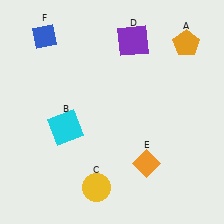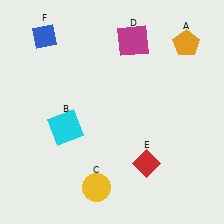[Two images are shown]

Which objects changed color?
D changed from purple to magenta. E changed from orange to red.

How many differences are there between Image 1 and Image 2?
There are 2 differences between the two images.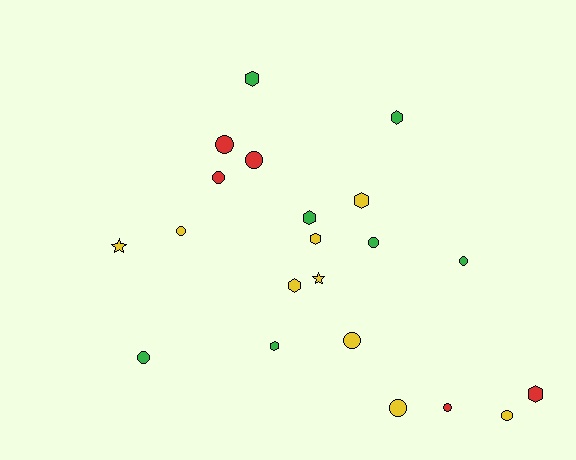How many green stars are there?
There are no green stars.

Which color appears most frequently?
Yellow, with 9 objects.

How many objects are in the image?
There are 21 objects.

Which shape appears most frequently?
Circle, with 11 objects.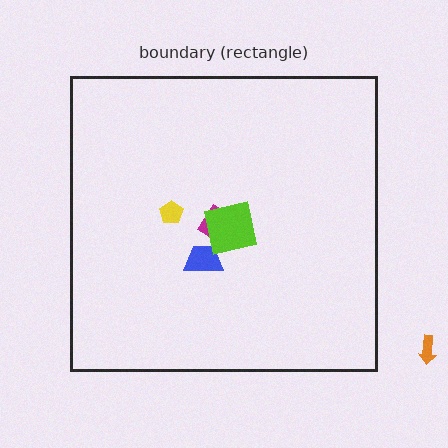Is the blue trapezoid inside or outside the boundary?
Inside.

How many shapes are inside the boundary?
4 inside, 1 outside.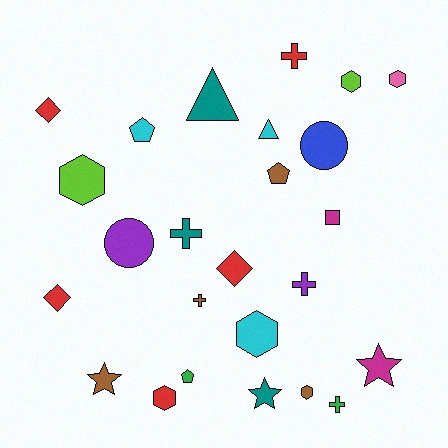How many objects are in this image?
There are 25 objects.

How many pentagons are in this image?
There are 3 pentagons.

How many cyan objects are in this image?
There are 3 cyan objects.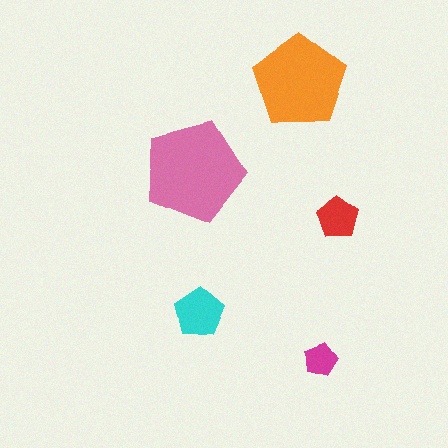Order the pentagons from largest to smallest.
the pink one, the orange one, the cyan one, the red one, the magenta one.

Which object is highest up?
The orange pentagon is topmost.